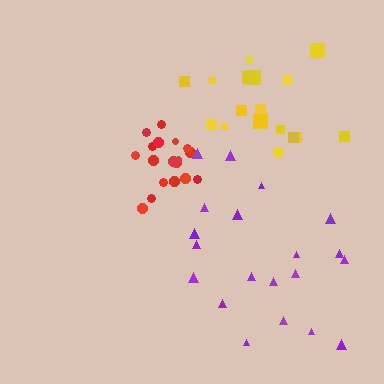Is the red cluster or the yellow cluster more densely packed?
Red.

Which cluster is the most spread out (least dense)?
Purple.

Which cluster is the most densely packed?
Red.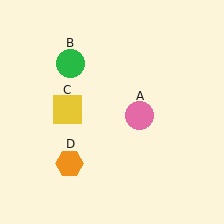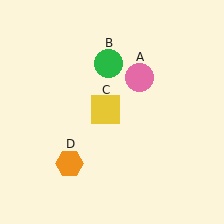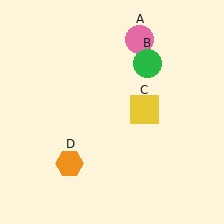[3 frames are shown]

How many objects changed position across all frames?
3 objects changed position: pink circle (object A), green circle (object B), yellow square (object C).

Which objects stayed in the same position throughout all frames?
Orange hexagon (object D) remained stationary.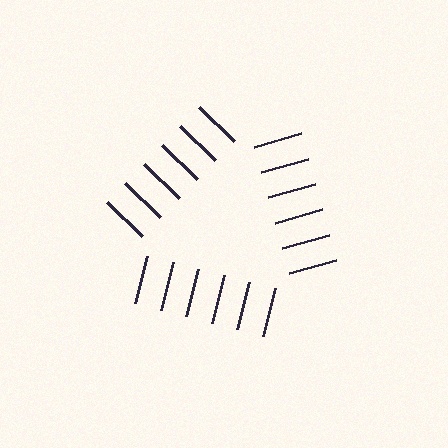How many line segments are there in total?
18 — 6 along each of the 3 edges.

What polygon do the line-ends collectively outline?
An illusory triangle — the line segments terminate on its edges but no continuous stroke is drawn.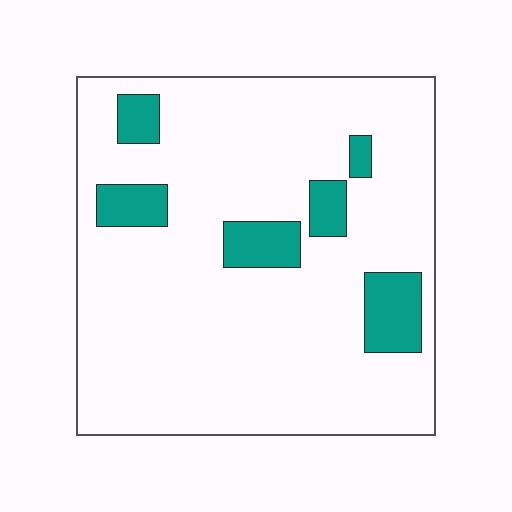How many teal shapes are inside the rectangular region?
6.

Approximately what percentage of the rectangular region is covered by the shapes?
Approximately 15%.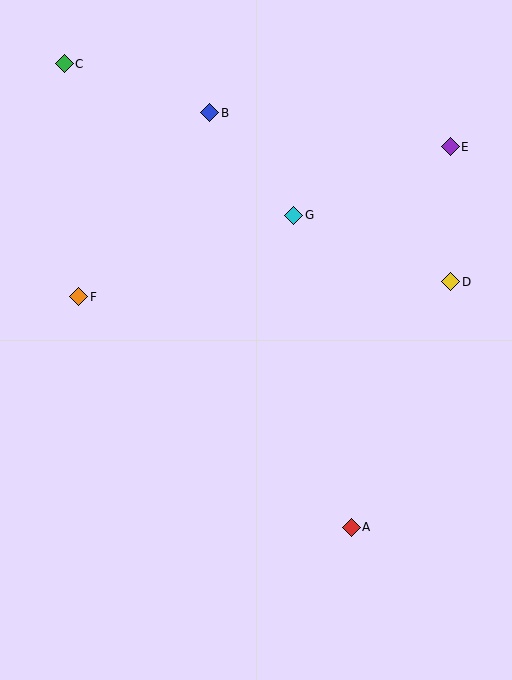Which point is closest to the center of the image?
Point G at (294, 215) is closest to the center.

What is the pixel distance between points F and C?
The distance between F and C is 233 pixels.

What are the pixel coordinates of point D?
Point D is at (451, 282).